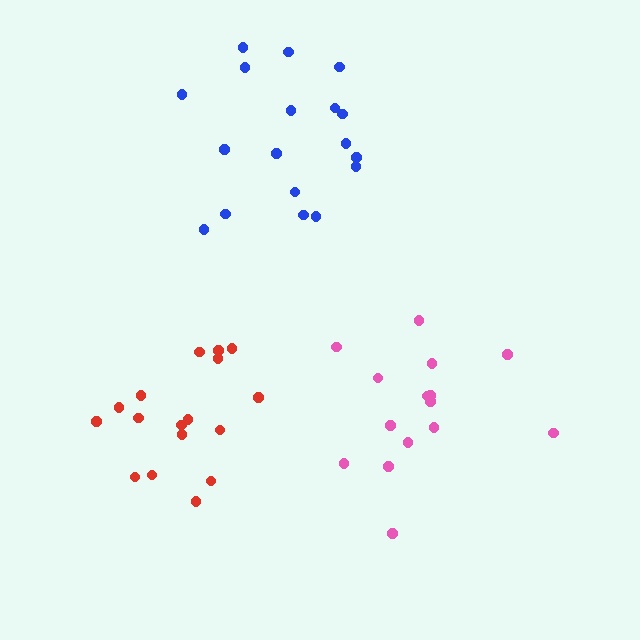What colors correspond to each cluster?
The clusters are colored: red, pink, blue.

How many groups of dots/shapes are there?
There are 3 groups.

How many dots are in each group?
Group 1: 17 dots, Group 2: 15 dots, Group 3: 18 dots (50 total).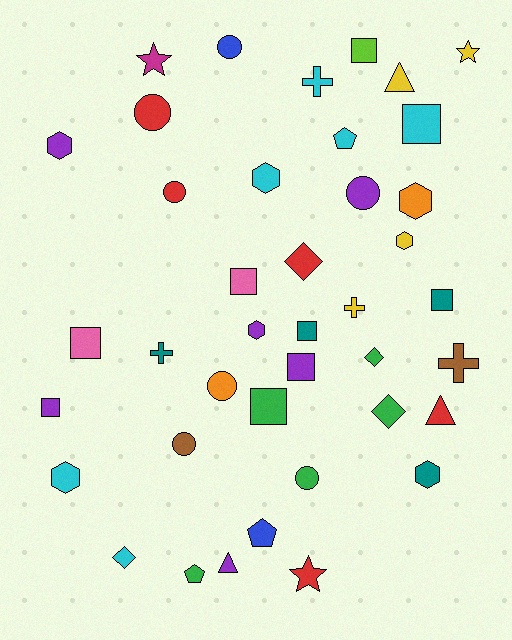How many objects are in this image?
There are 40 objects.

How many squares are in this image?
There are 9 squares.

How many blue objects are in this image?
There are 2 blue objects.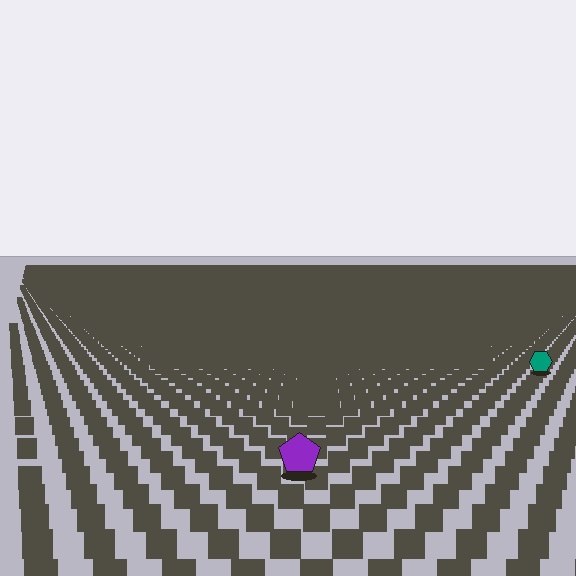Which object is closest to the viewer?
The purple pentagon is closest. The texture marks near it are larger and more spread out.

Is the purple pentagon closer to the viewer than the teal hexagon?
Yes. The purple pentagon is closer — you can tell from the texture gradient: the ground texture is coarser near it.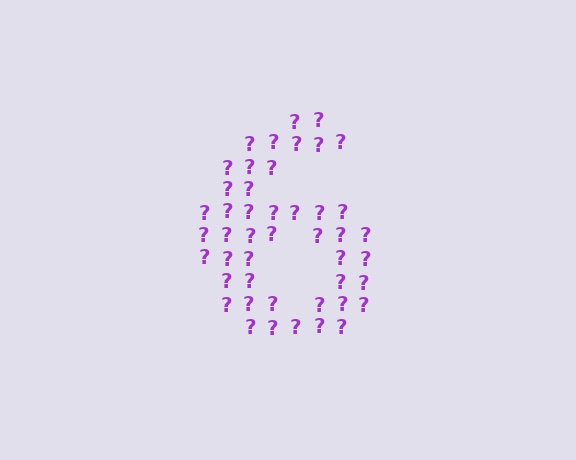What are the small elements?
The small elements are question marks.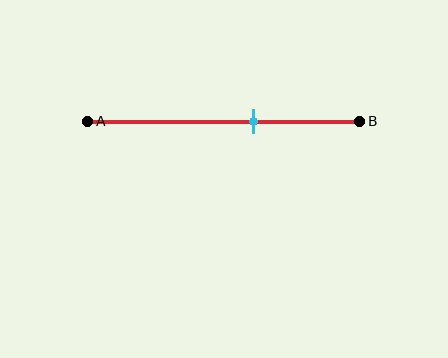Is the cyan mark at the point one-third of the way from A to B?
No, the mark is at about 60% from A, not at the 33% one-third point.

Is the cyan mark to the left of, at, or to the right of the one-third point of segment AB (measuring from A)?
The cyan mark is to the right of the one-third point of segment AB.